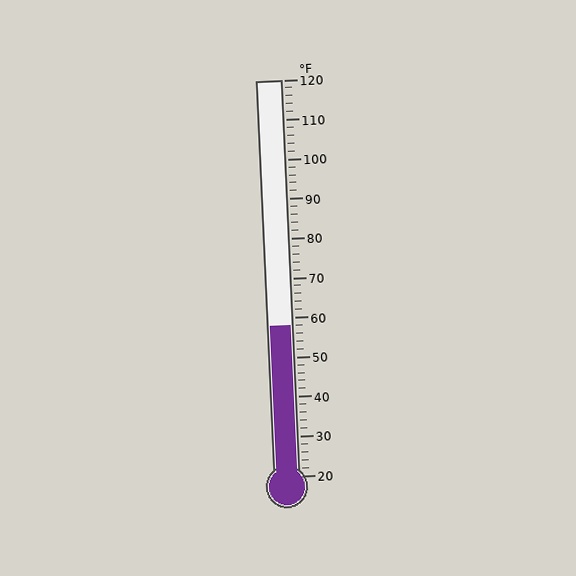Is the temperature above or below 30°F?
The temperature is above 30°F.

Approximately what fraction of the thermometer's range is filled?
The thermometer is filled to approximately 40% of its range.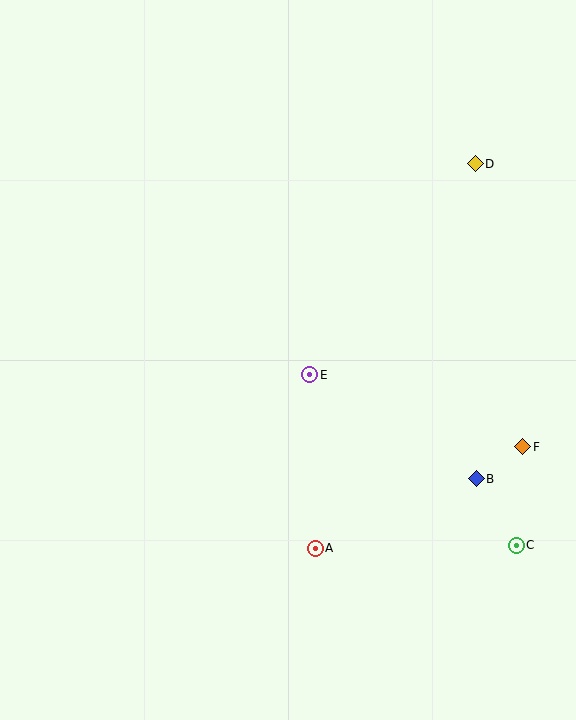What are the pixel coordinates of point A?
Point A is at (315, 548).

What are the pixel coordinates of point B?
Point B is at (476, 479).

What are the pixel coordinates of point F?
Point F is at (523, 447).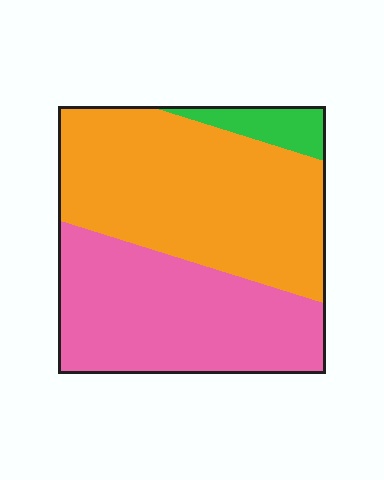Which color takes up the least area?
Green, at roughly 5%.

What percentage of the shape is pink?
Pink covers 42% of the shape.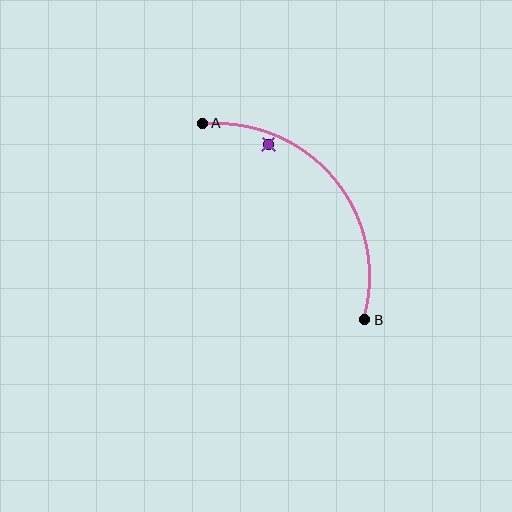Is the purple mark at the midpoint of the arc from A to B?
No — the purple mark does not lie on the arc at all. It sits slightly inside the curve.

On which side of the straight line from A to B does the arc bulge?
The arc bulges above and to the right of the straight line connecting A and B.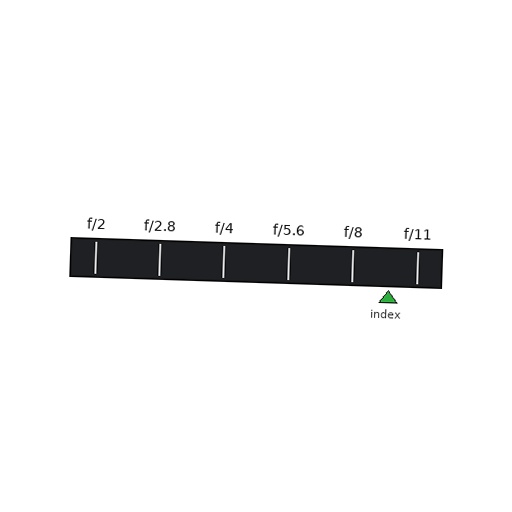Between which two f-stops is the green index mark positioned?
The index mark is between f/8 and f/11.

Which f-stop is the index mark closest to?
The index mark is closest to f/11.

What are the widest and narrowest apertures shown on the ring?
The widest aperture shown is f/2 and the narrowest is f/11.